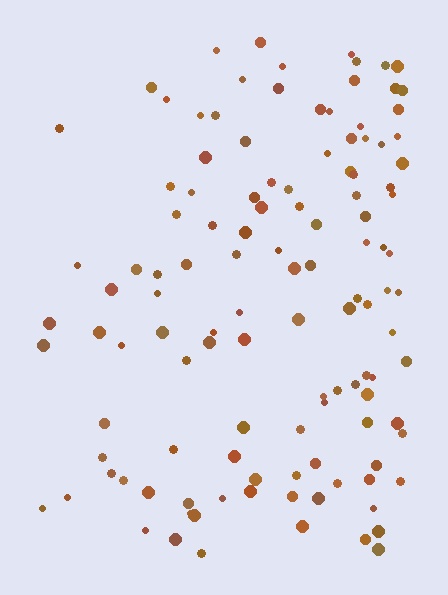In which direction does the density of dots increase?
From left to right, with the right side densest.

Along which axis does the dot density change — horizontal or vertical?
Horizontal.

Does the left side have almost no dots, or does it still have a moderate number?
Still a moderate number, just noticeably fewer than the right.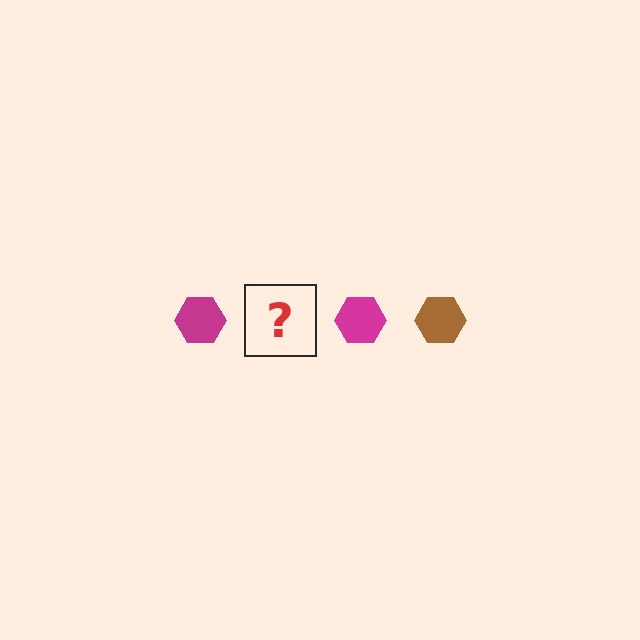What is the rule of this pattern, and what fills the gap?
The rule is that the pattern cycles through magenta, brown hexagons. The gap should be filled with a brown hexagon.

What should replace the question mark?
The question mark should be replaced with a brown hexagon.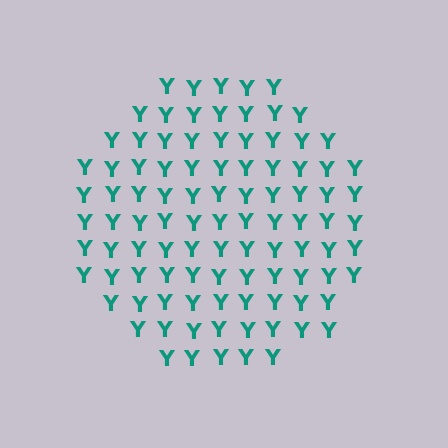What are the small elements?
The small elements are letter Y's.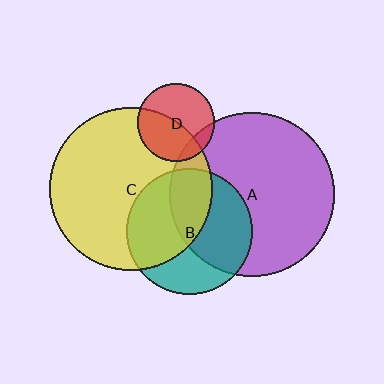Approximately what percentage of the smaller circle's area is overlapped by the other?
Approximately 50%.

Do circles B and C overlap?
Yes.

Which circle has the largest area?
Circle A (purple).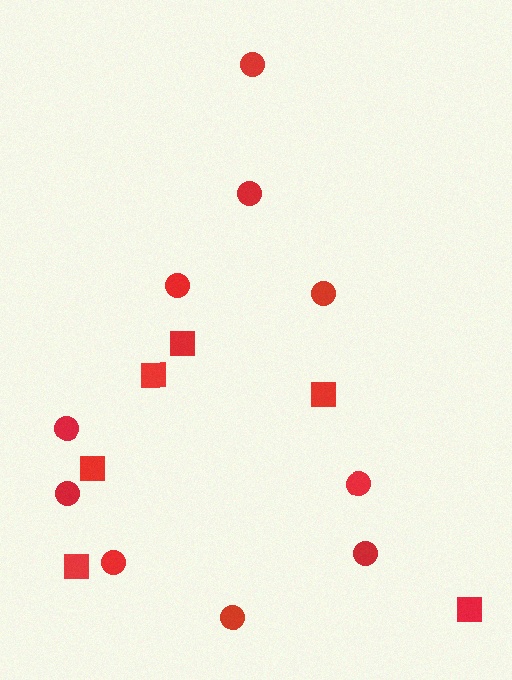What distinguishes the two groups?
There are 2 groups: one group of circles (10) and one group of squares (6).